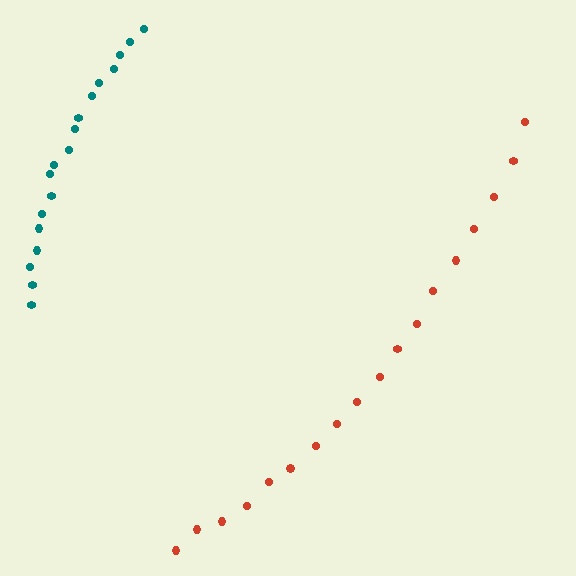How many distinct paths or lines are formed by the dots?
There are 2 distinct paths.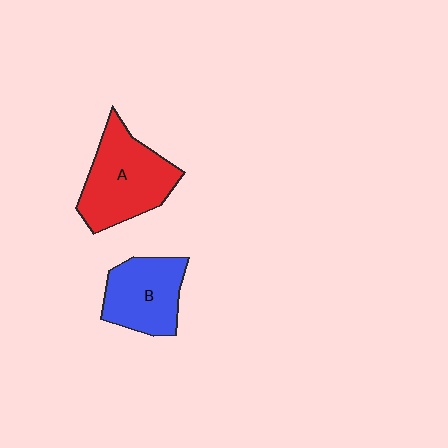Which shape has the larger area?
Shape A (red).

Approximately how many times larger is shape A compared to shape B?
Approximately 1.3 times.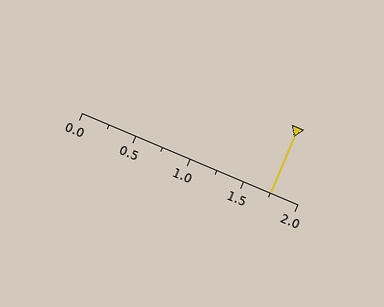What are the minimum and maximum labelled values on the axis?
The axis runs from 0.0 to 2.0.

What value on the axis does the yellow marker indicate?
The marker indicates approximately 1.75.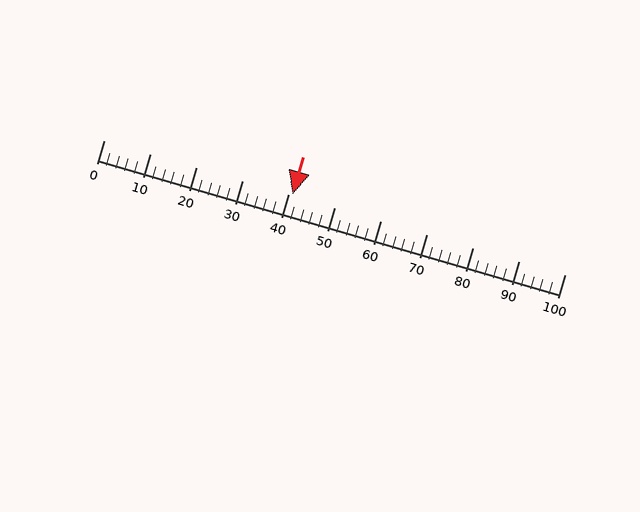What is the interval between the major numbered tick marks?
The major tick marks are spaced 10 units apart.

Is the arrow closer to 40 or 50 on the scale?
The arrow is closer to 40.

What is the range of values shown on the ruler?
The ruler shows values from 0 to 100.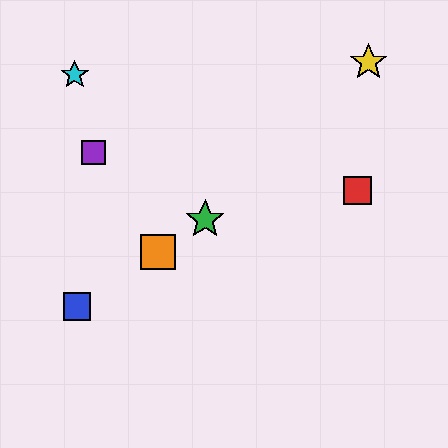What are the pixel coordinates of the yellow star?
The yellow star is at (368, 62).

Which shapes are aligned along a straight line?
The blue square, the green star, the orange square are aligned along a straight line.